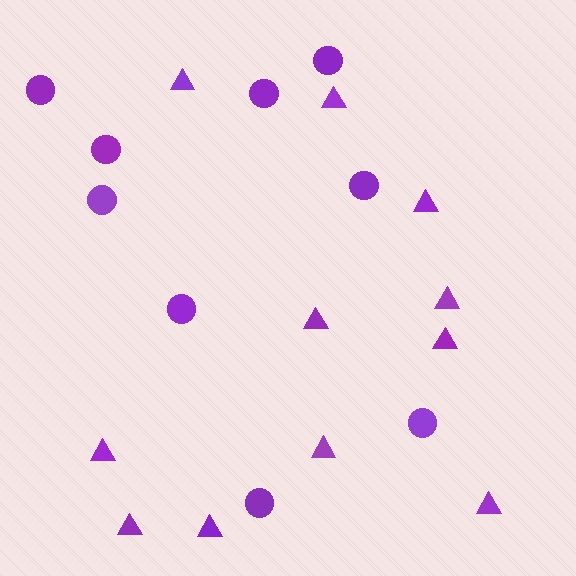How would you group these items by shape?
There are 2 groups: one group of circles (9) and one group of triangles (11).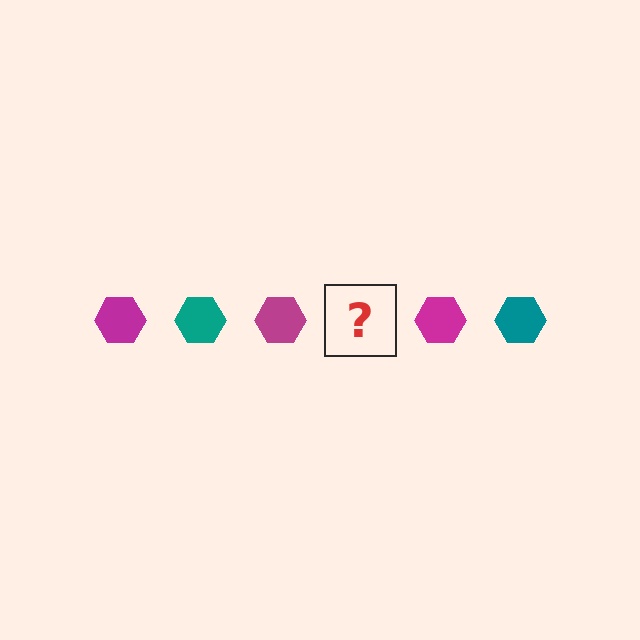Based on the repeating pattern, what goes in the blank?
The blank should be a teal hexagon.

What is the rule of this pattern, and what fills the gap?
The rule is that the pattern cycles through magenta, teal hexagons. The gap should be filled with a teal hexagon.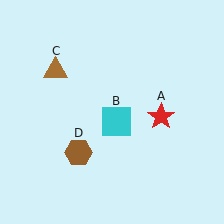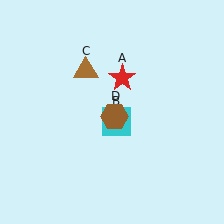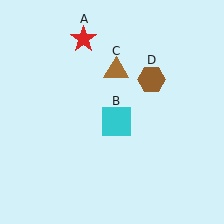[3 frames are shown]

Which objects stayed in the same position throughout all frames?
Cyan square (object B) remained stationary.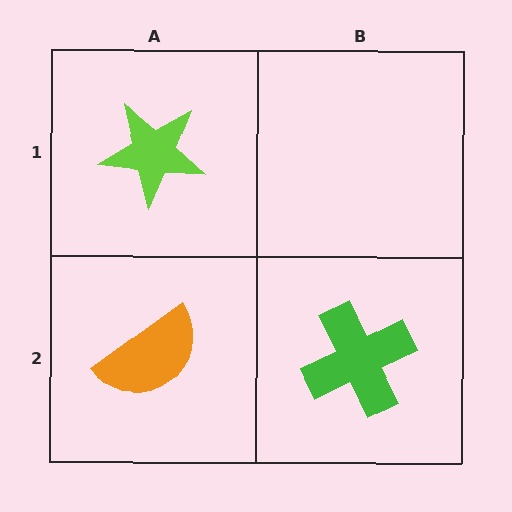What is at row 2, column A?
An orange semicircle.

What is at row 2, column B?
A green cross.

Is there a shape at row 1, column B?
No, that cell is empty.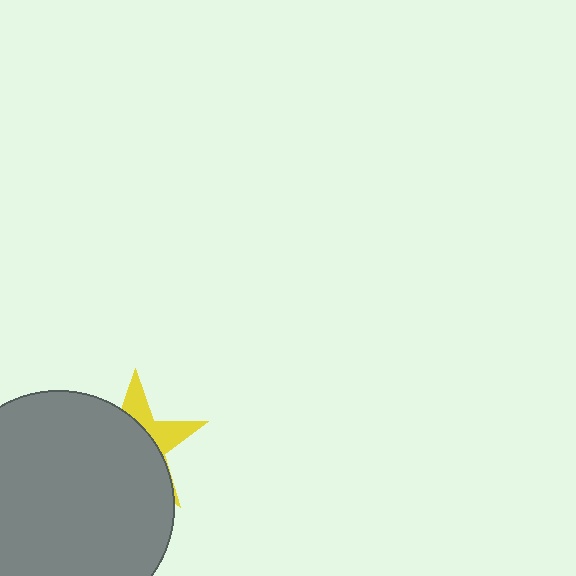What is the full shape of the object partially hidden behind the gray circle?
The partially hidden object is a yellow star.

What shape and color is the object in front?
The object in front is a gray circle.